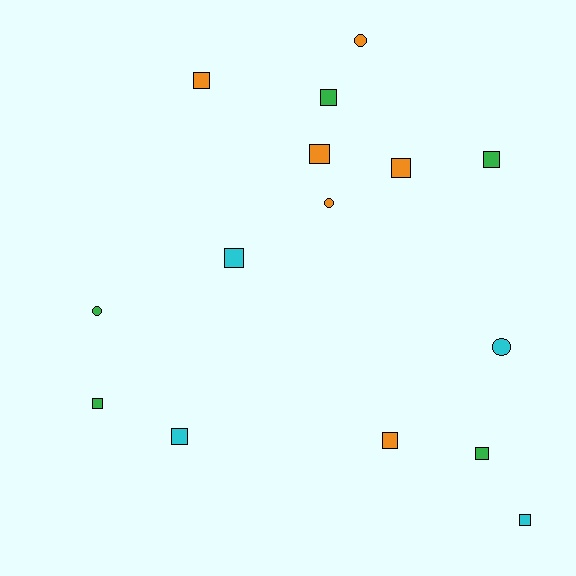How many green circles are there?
There is 1 green circle.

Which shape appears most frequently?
Square, with 11 objects.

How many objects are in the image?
There are 15 objects.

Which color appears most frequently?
Orange, with 6 objects.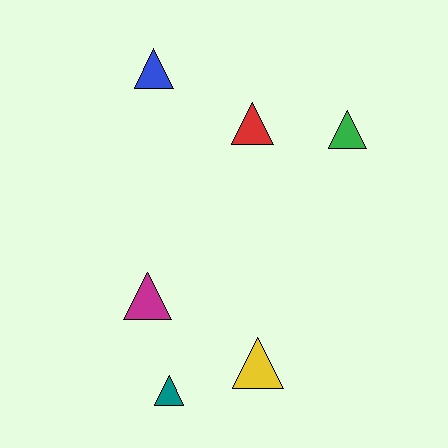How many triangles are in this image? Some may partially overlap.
There are 6 triangles.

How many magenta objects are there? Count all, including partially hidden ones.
There is 1 magenta object.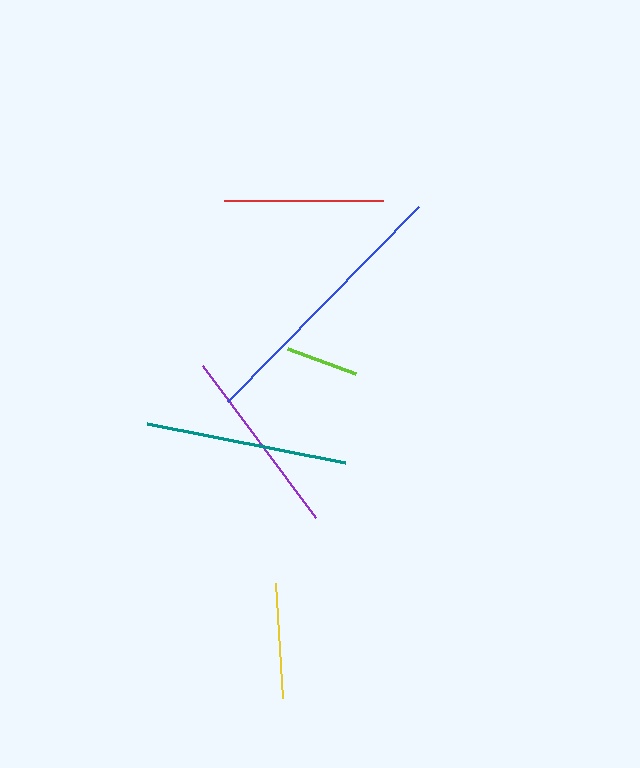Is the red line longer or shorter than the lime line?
The red line is longer than the lime line.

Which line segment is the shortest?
The lime line is the shortest at approximately 73 pixels.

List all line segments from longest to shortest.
From longest to shortest: blue, teal, purple, red, yellow, lime.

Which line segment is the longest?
The blue line is the longest at approximately 273 pixels.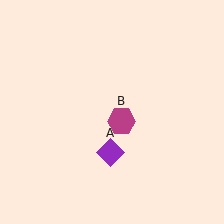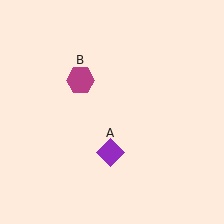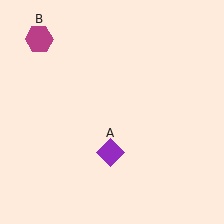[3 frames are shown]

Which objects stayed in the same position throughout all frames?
Purple diamond (object A) remained stationary.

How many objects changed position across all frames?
1 object changed position: magenta hexagon (object B).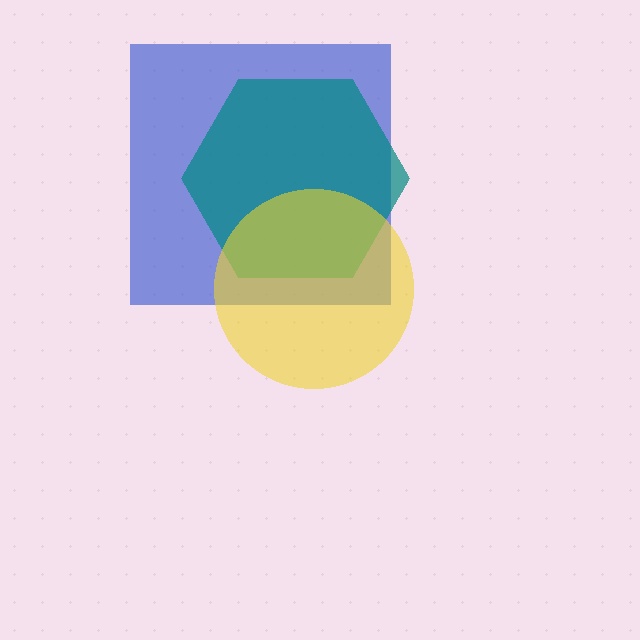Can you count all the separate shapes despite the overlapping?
Yes, there are 3 separate shapes.